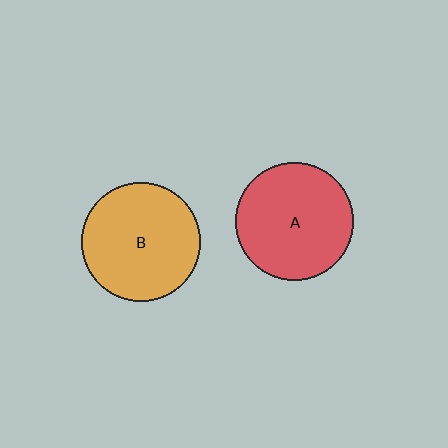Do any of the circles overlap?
No, none of the circles overlap.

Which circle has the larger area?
Circle B (orange).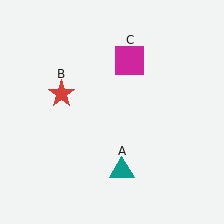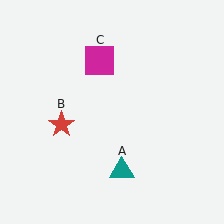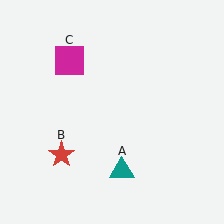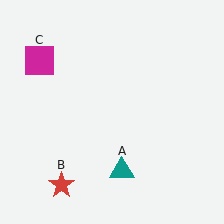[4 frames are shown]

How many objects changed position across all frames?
2 objects changed position: red star (object B), magenta square (object C).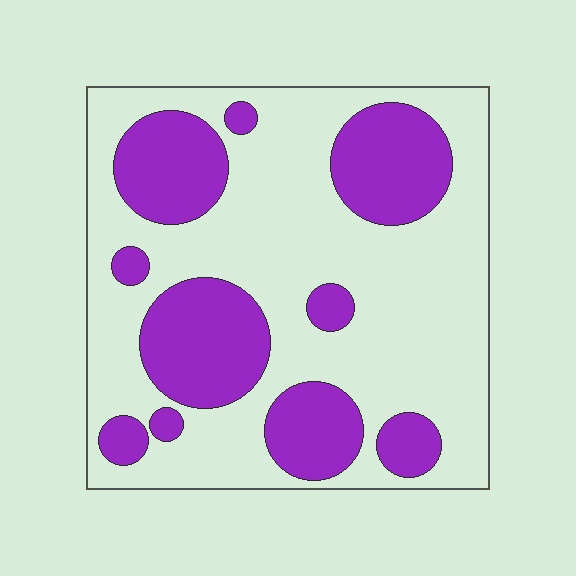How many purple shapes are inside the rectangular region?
10.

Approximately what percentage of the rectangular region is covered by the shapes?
Approximately 35%.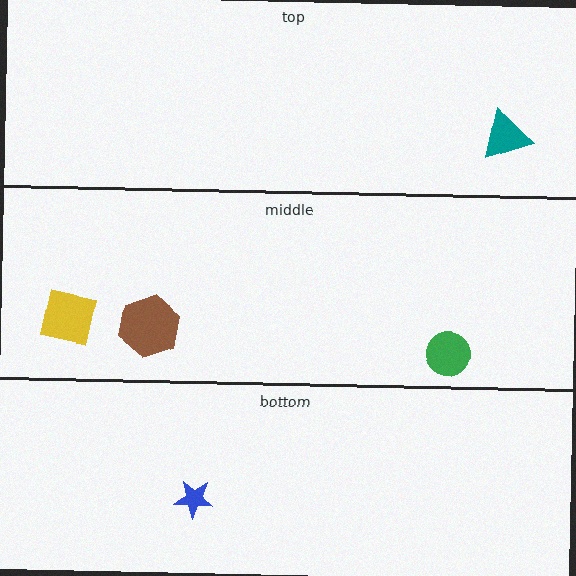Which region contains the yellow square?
The middle region.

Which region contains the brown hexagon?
The middle region.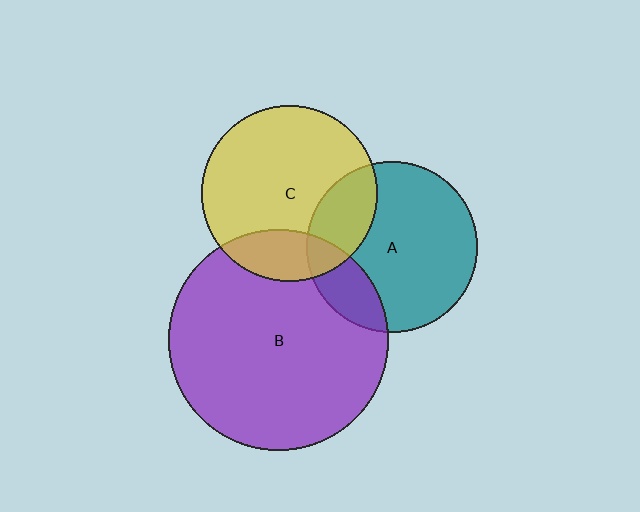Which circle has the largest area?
Circle B (purple).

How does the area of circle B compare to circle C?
Approximately 1.6 times.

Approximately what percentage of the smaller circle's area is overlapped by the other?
Approximately 20%.